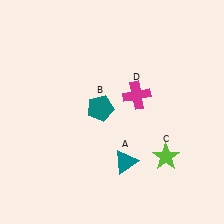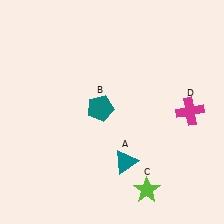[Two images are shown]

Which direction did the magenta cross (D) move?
The magenta cross (D) moved right.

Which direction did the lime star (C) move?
The lime star (C) moved down.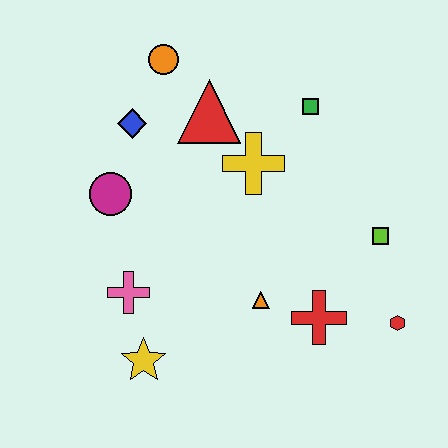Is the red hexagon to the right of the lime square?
Yes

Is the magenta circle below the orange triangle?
No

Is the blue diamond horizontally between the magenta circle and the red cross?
Yes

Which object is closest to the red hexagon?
The red cross is closest to the red hexagon.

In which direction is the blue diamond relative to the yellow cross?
The blue diamond is to the left of the yellow cross.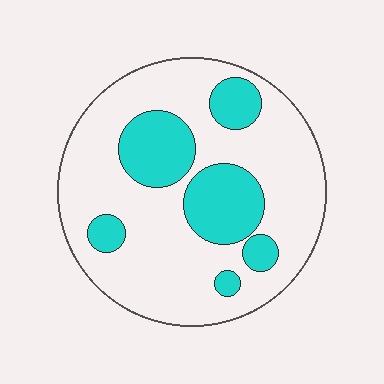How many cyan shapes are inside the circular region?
6.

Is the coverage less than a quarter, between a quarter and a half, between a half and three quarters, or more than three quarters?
Between a quarter and a half.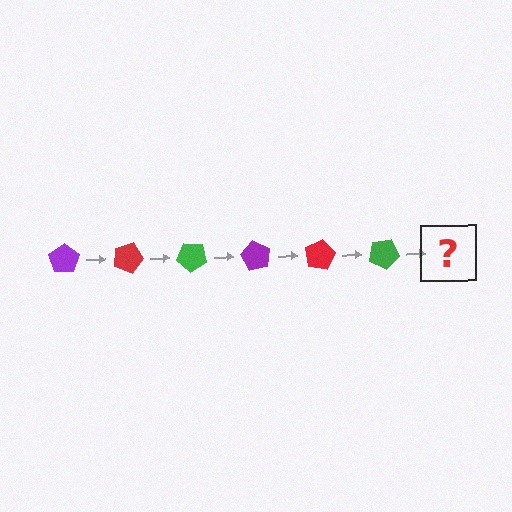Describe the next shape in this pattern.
It should be a purple pentagon, rotated 120 degrees from the start.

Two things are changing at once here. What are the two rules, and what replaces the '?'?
The two rules are that it rotates 20 degrees each step and the color cycles through purple, red, and green. The '?' should be a purple pentagon, rotated 120 degrees from the start.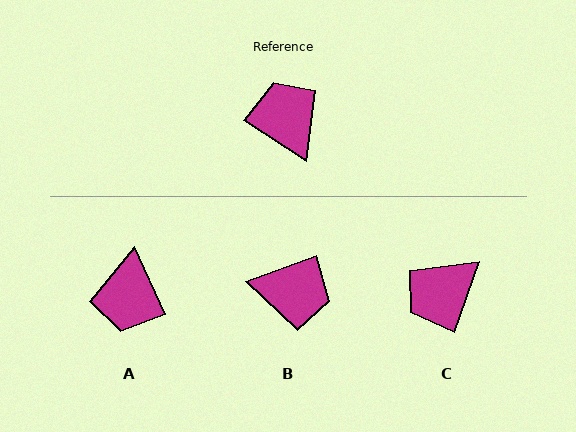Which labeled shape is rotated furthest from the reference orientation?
A, about 147 degrees away.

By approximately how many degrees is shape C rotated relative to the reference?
Approximately 103 degrees counter-clockwise.